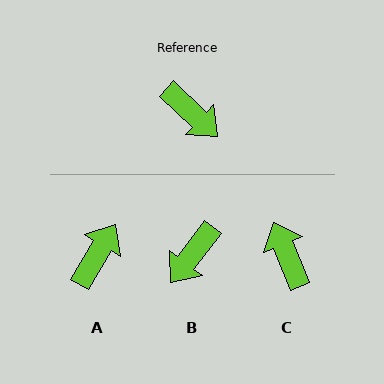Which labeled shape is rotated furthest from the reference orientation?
C, about 156 degrees away.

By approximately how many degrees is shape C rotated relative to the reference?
Approximately 156 degrees counter-clockwise.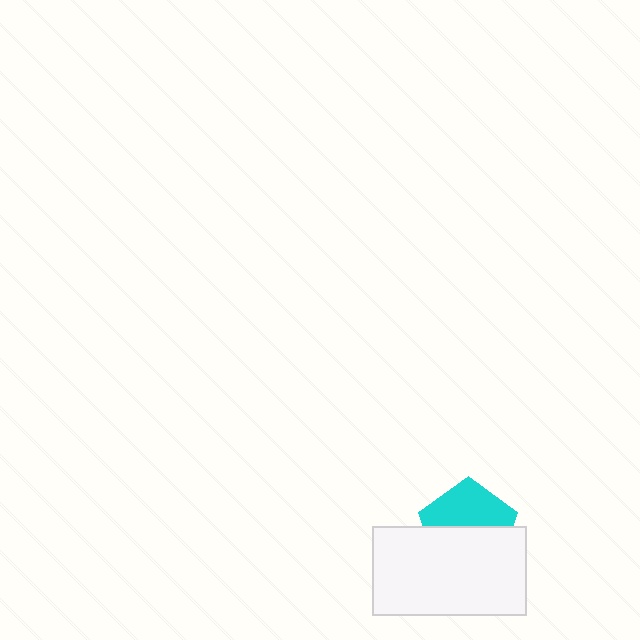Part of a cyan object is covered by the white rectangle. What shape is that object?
It is a pentagon.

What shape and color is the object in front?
The object in front is a white rectangle.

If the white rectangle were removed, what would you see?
You would see the complete cyan pentagon.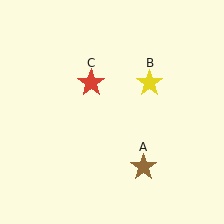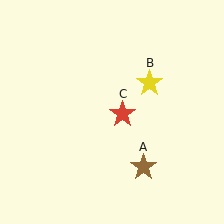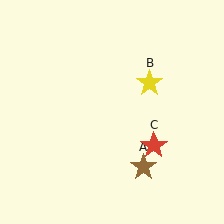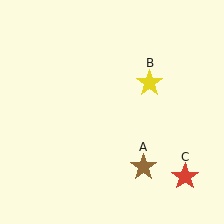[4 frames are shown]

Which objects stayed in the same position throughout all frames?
Brown star (object A) and yellow star (object B) remained stationary.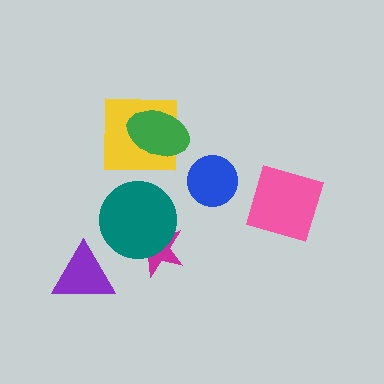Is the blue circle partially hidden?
No, no other shape covers it.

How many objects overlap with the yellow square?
1 object overlaps with the yellow square.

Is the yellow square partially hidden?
Yes, it is partially covered by another shape.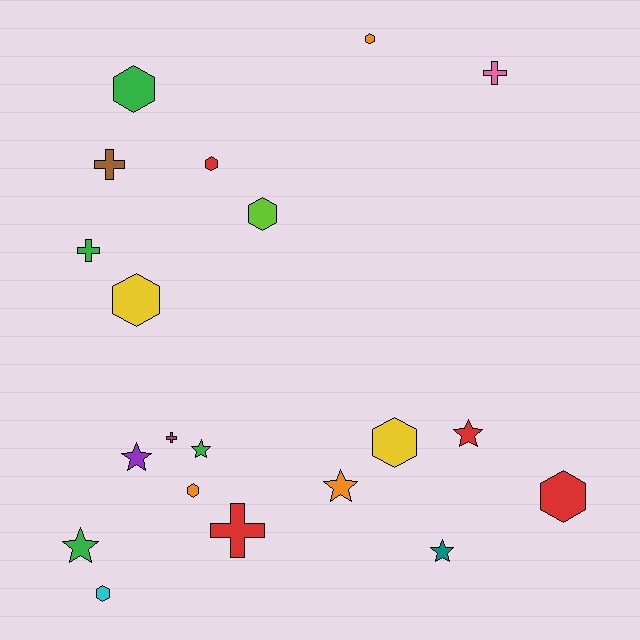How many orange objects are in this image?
There are 3 orange objects.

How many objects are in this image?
There are 20 objects.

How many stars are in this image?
There are 6 stars.